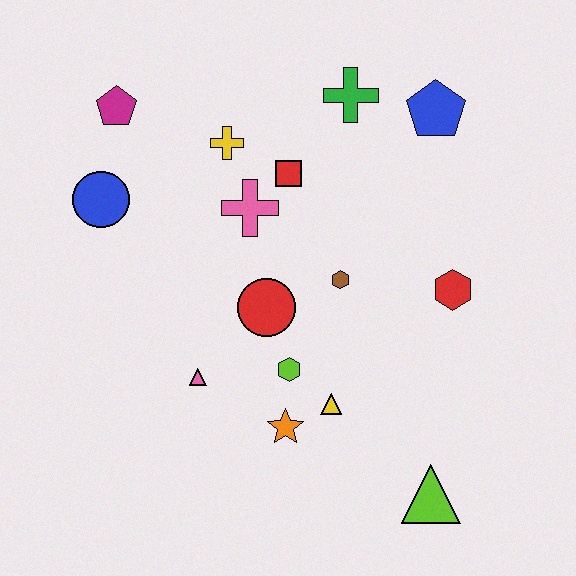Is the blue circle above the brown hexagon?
Yes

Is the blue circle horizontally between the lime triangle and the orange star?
No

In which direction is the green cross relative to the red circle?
The green cross is above the red circle.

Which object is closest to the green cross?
The blue pentagon is closest to the green cross.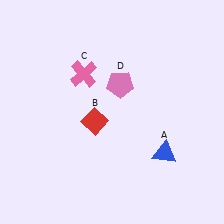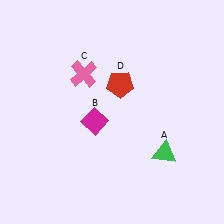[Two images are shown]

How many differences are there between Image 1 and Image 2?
There are 3 differences between the two images.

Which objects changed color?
A changed from blue to green. B changed from red to magenta. D changed from pink to red.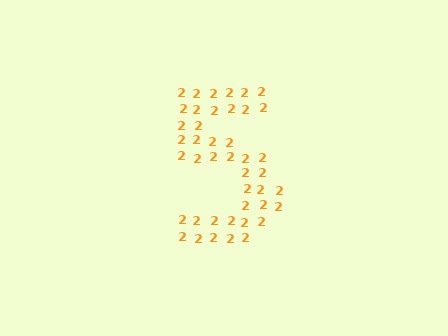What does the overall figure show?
The overall figure shows the digit 5.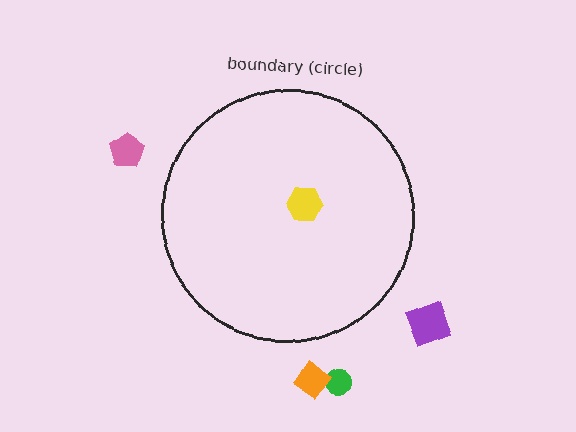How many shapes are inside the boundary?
1 inside, 4 outside.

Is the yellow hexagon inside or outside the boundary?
Inside.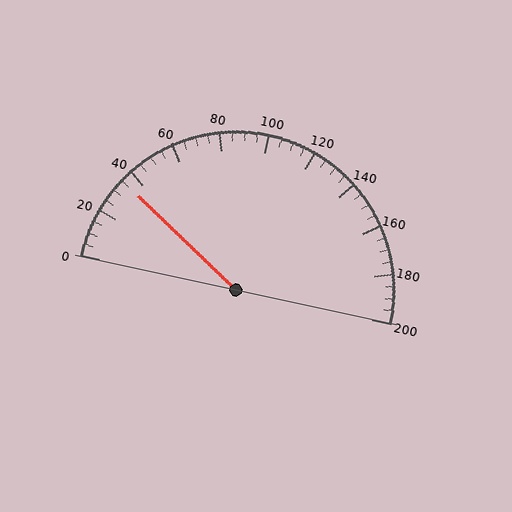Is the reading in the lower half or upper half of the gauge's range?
The reading is in the lower half of the range (0 to 200).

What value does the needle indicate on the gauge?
The needle indicates approximately 35.